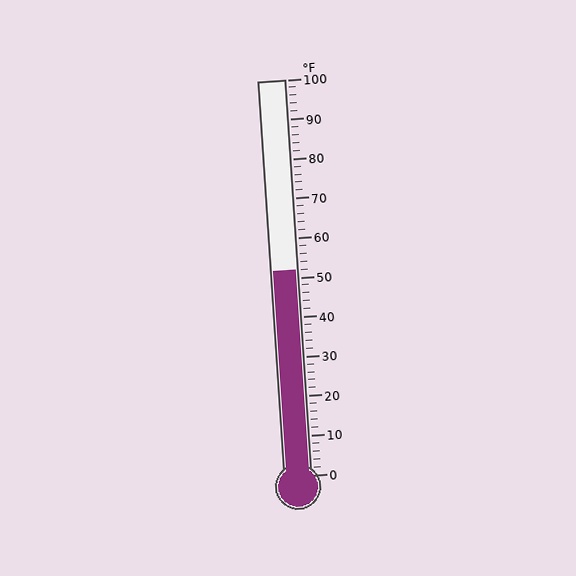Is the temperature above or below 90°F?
The temperature is below 90°F.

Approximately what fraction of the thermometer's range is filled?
The thermometer is filled to approximately 50% of its range.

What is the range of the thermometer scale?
The thermometer scale ranges from 0°F to 100°F.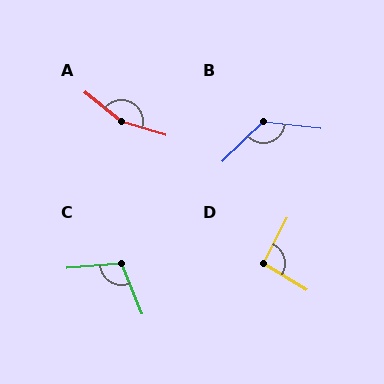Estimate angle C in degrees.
Approximately 107 degrees.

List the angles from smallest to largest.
D (94°), C (107°), B (129°), A (158°).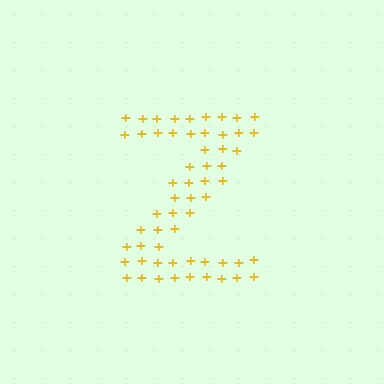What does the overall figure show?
The overall figure shows the letter Z.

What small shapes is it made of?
It is made of small plus signs.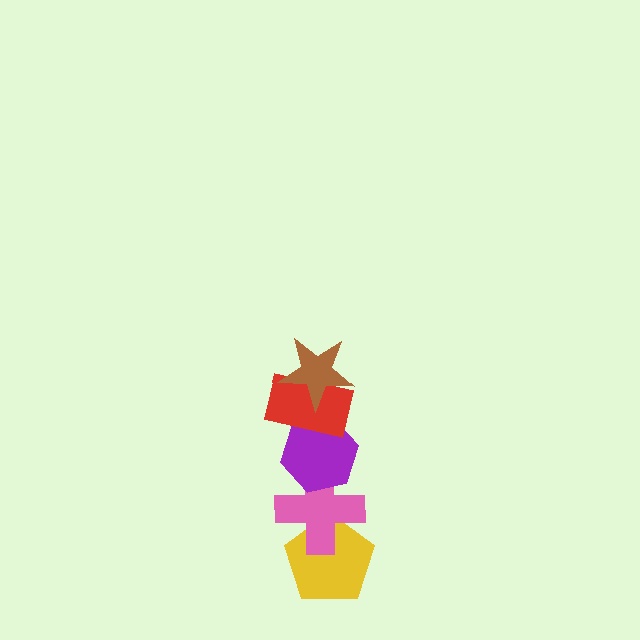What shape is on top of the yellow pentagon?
The pink cross is on top of the yellow pentagon.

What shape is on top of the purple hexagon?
The red rectangle is on top of the purple hexagon.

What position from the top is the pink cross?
The pink cross is 4th from the top.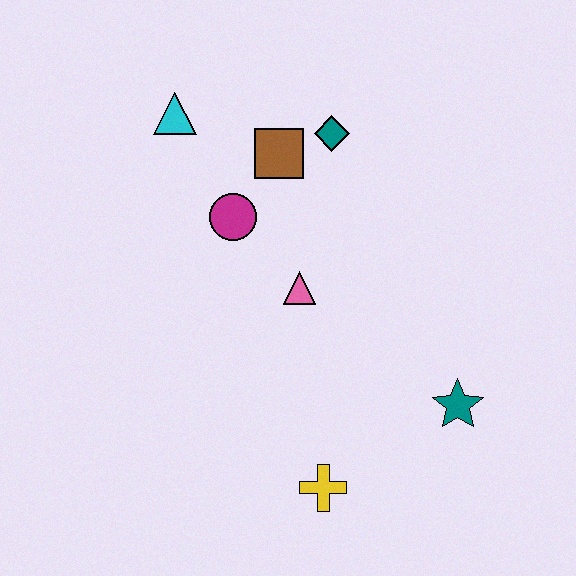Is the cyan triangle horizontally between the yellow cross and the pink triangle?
No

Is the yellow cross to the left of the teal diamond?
Yes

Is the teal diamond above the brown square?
Yes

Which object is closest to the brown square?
The teal diamond is closest to the brown square.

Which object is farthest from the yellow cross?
The cyan triangle is farthest from the yellow cross.